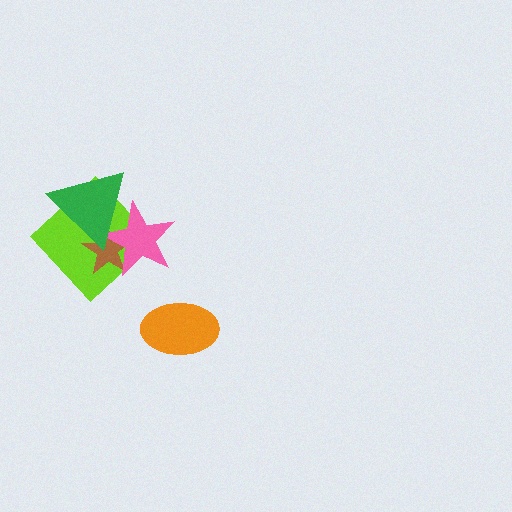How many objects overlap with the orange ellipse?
0 objects overlap with the orange ellipse.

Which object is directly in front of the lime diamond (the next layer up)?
The brown star is directly in front of the lime diamond.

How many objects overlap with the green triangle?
3 objects overlap with the green triangle.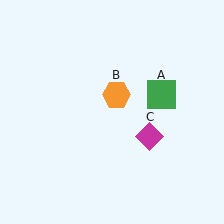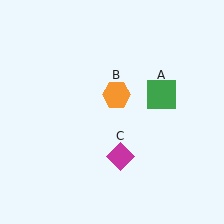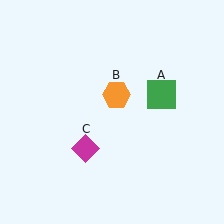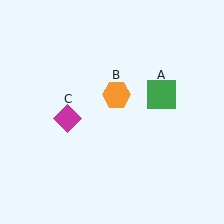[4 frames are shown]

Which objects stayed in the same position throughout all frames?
Green square (object A) and orange hexagon (object B) remained stationary.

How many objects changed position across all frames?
1 object changed position: magenta diamond (object C).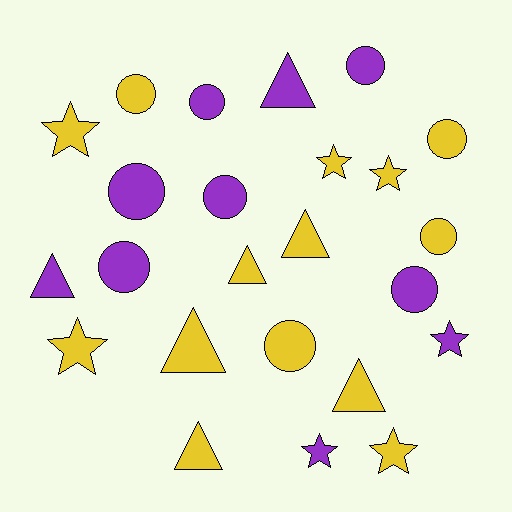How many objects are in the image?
There are 24 objects.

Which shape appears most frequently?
Circle, with 10 objects.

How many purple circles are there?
There are 6 purple circles.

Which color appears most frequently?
Yellow, with 14 objects.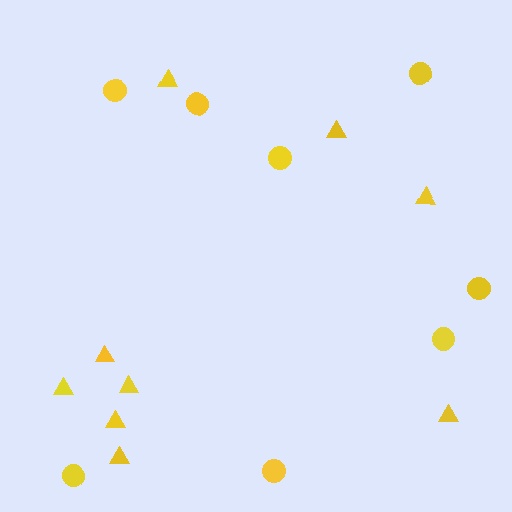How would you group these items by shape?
There are 2 groups: one group of triangles (9) and one group of circles (8).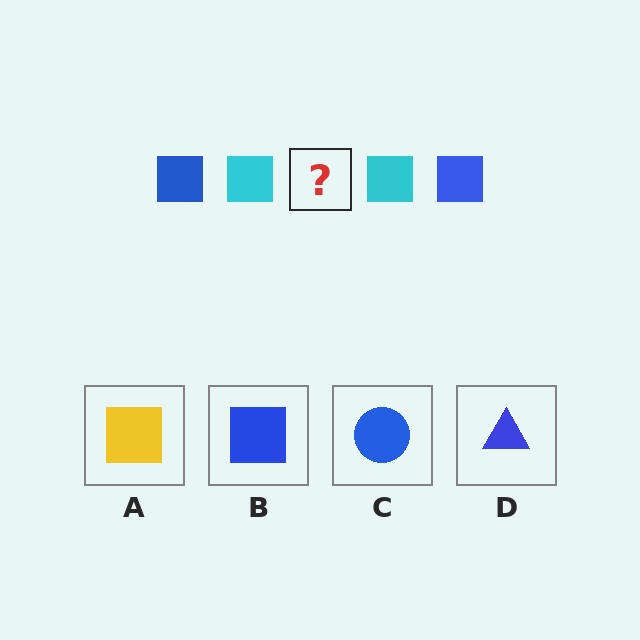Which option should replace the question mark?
Option B.